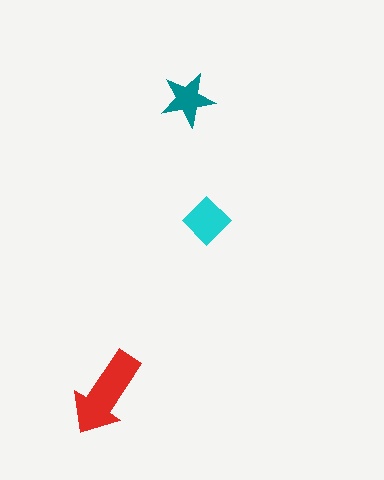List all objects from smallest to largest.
The teal star, the cyan diamond, the red arrow.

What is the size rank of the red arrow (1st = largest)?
1st.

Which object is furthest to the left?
The red arrow is leftmost.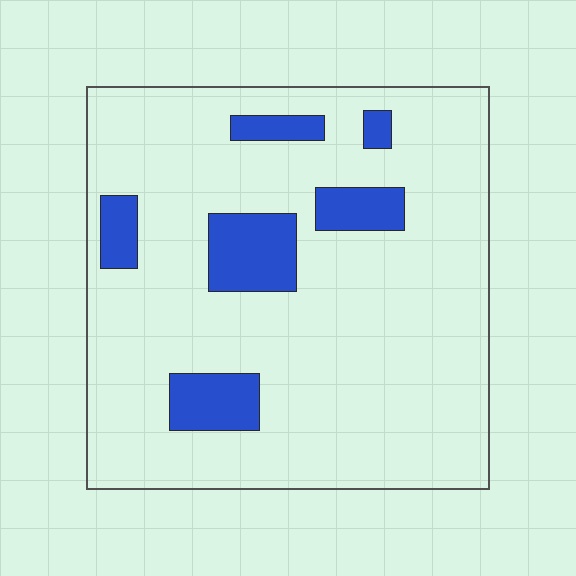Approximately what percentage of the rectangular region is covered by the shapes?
Approximately 15%.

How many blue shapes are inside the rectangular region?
6.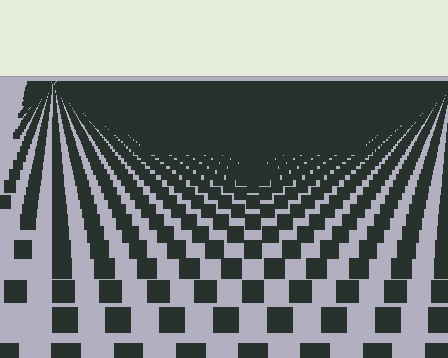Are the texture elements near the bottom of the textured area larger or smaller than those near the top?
Larger. Near the bottom, elements are closer to the viewer and appear at a bigger on-screen size.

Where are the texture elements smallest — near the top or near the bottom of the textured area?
Near the top.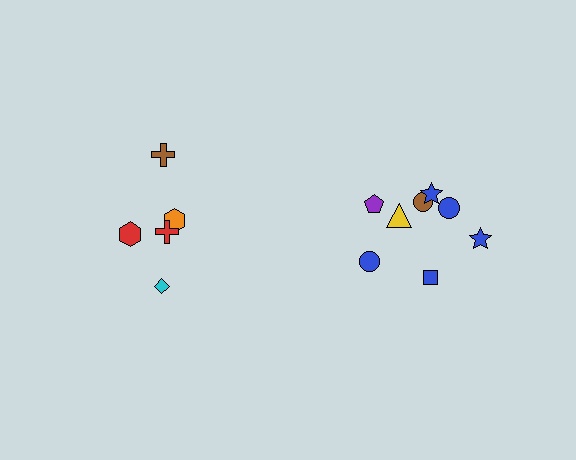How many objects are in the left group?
There are 5 objects.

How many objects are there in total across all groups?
There are 13 objects.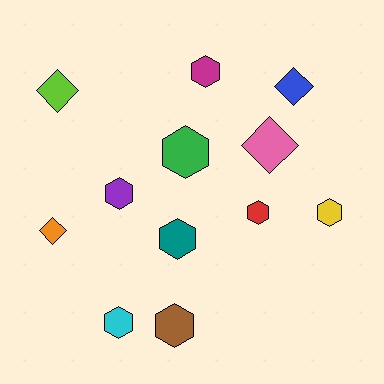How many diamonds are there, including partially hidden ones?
There are 4 diamonds.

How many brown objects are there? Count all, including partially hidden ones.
There is 1 brown object.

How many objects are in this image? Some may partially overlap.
There are 12 objects.